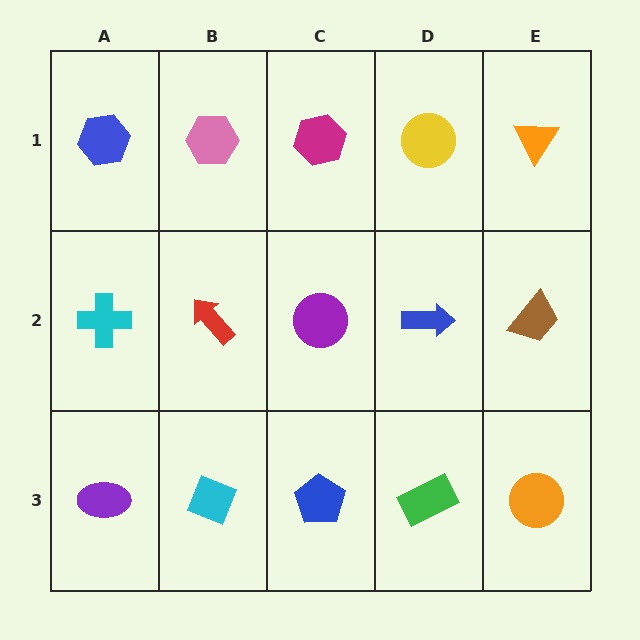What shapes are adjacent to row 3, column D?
A blue arrow (row 2, column D), a blue pentagon (row 3, column C), an orange circle (row 3, column E).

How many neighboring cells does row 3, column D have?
3.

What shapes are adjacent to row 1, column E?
A brown trapezoid (row 2, column E), a yellow circle (row 1, column D).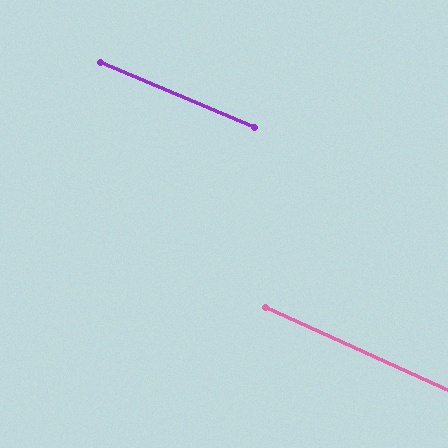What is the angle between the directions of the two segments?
Approximately 1 degree.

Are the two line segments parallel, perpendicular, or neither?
Parallel — their directions differ by only 1.4°.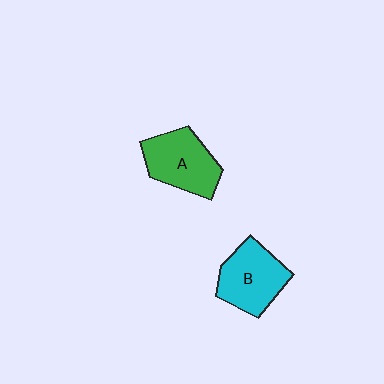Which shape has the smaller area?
Shape B (cyan).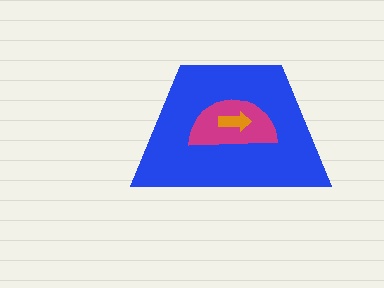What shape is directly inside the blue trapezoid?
The magenta semicircle.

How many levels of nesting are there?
3.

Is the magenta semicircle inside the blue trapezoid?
Yes.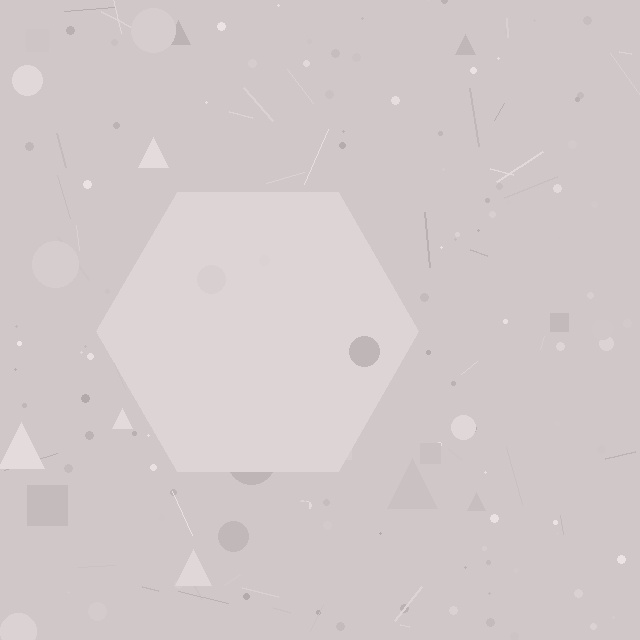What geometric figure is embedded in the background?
A hexagon is embedded in the background.